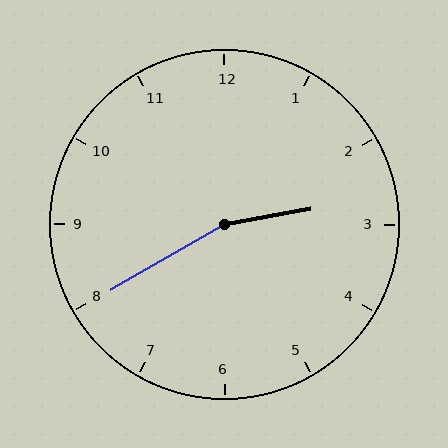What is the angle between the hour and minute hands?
Approximately 160 degrees.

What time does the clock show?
2:40.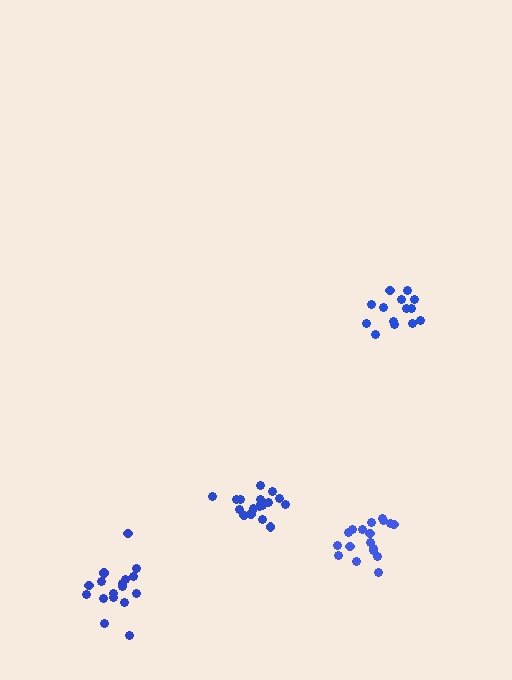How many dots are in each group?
Group 1: 17 dots, Group 2: 14 dots, Group 3: 18 dots, Group 4: 17 dots (66 total).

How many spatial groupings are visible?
There are 4 spatial groupings.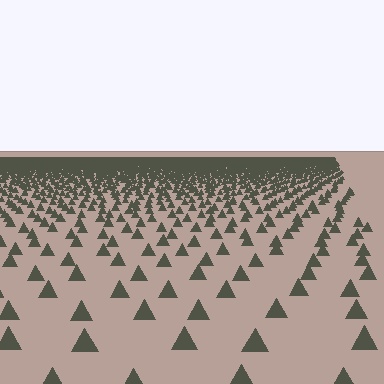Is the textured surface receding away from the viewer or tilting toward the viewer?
The surface is receding away from the viewer. Texture elements get smaller and denser toward the top.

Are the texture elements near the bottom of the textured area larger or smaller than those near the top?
Larger. Near the bottom, elements are closer to the viewer and appear at a bigger on-screen size.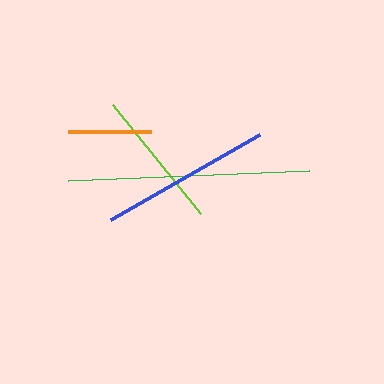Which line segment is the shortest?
The orange line is the shortest at approximately 84 pixels.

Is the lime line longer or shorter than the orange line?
The lime line is longer than the orange line.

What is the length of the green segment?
The green segment is approximately 241 pixels long.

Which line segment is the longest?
The green line is the longest at approximately 241 pixels.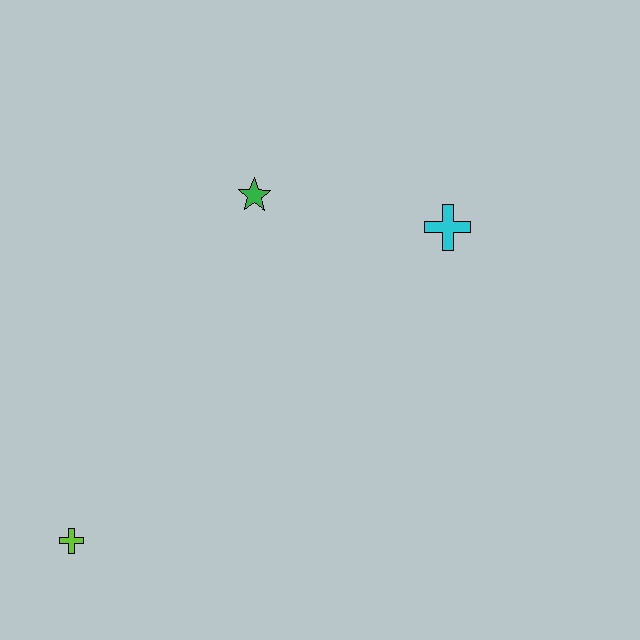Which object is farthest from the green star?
The lime cross is farthest from the green star.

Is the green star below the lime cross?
No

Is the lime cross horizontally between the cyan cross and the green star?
No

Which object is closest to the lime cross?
The green star is closest to the lime cross.